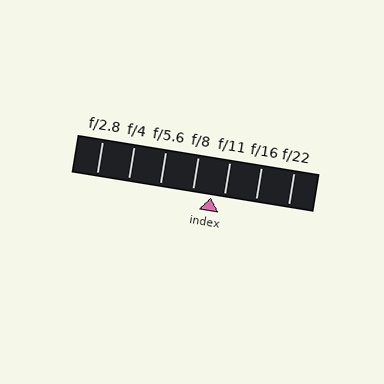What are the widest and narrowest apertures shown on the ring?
The widest aperture shown is f/2.8 and the narrowest is f/22.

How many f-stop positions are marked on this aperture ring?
There are 7 f-stop positions marked.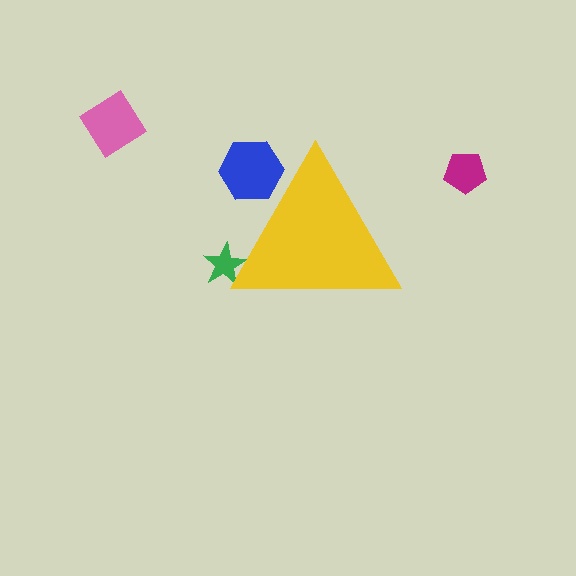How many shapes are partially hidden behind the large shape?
2 shapes are partially hidden.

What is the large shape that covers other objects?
A yellow triangle.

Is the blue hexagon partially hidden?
Yes, the blue hexagon is partially hidden behind the yellow triangle.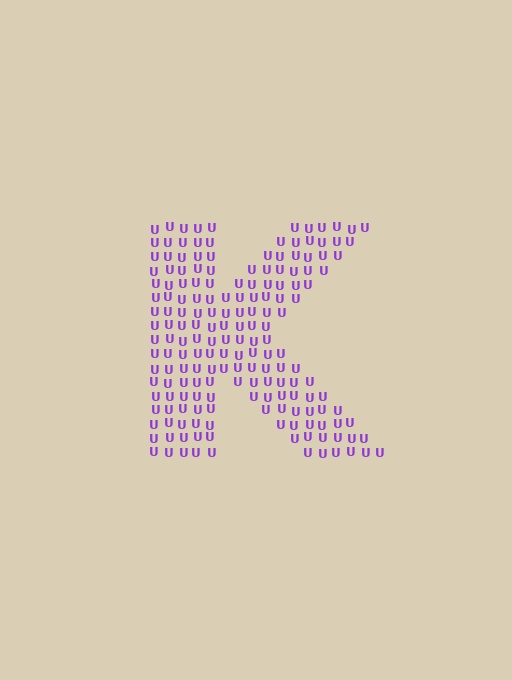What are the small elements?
The small elements are letter U's.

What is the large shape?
The large shape is the letter K.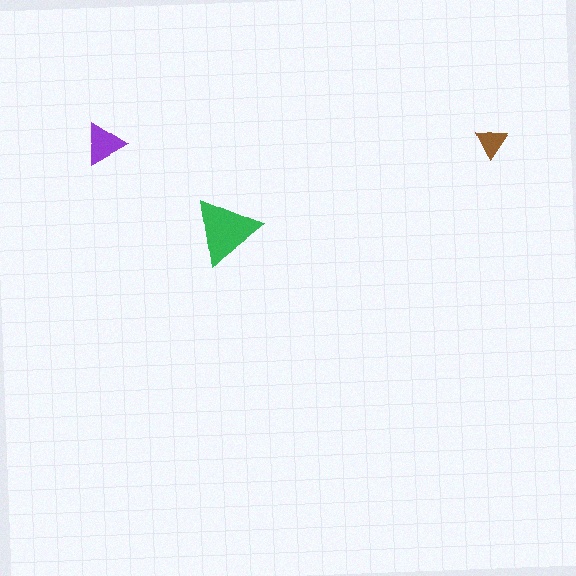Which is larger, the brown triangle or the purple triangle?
The purple one.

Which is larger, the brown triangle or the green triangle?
The green one.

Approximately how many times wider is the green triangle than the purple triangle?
About 1.5 times wider.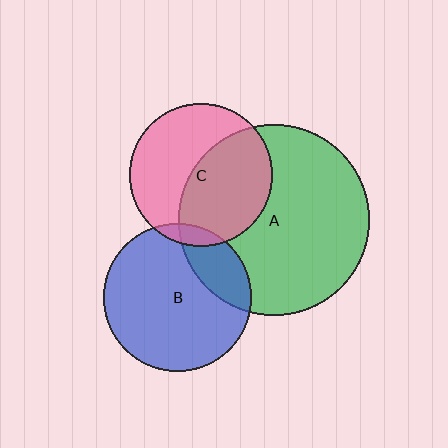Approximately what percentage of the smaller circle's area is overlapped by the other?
Approximately 50%.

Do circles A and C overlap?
Yes.